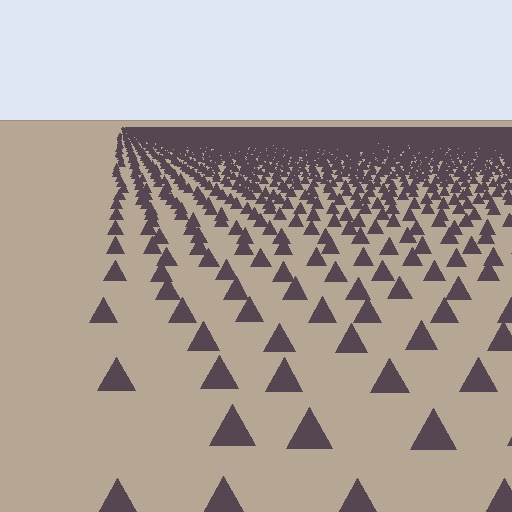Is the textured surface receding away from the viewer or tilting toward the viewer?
The surface is receding away from the viewer. Texture elements get smaller and denser toward the top.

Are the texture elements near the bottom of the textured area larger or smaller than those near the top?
Larger. Near the bottom, elements are closer to the viewer and appear at a bigger on-screen size.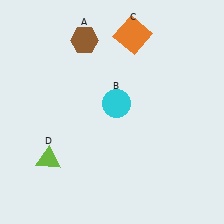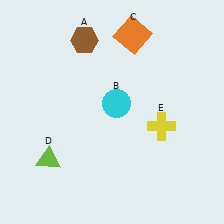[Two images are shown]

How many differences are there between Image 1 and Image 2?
There is 1 difference between the two images.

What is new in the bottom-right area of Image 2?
A yellow cross (E) was added in the bottom-right area of Image 2.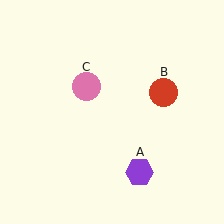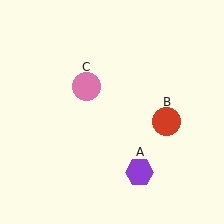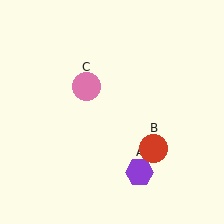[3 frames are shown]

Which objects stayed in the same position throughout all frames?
Purple hexagon (object A) and pink circle (object C) remained stationary.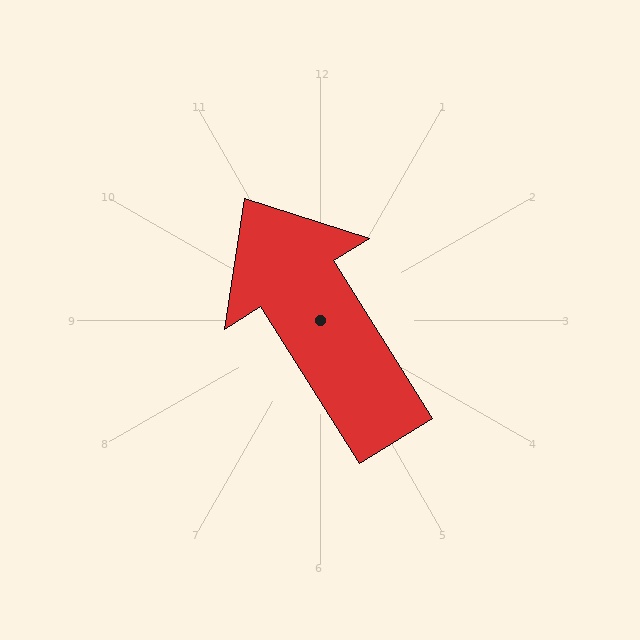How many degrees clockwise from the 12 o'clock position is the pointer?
Approximately 328 degrees.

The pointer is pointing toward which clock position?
Roughly 11 o'clock.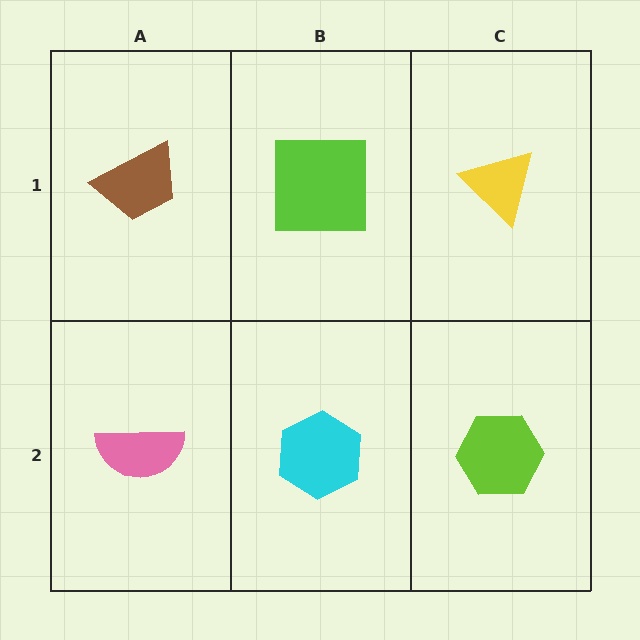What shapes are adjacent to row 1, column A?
A pink semicircle (row 2, column A), a lime square (row 1, column B).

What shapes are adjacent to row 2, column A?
A brown trapezoid (row 1, column A), a cyan hexagon (row 2, column B).